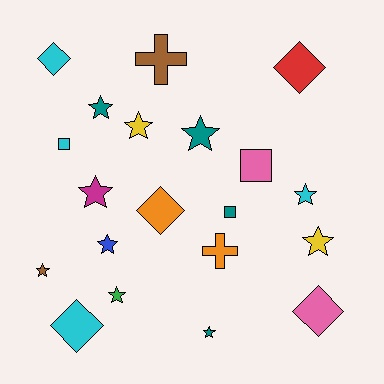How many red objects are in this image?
There is 1 red object.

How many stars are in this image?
There are 10 stars.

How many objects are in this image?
There are 20 objects.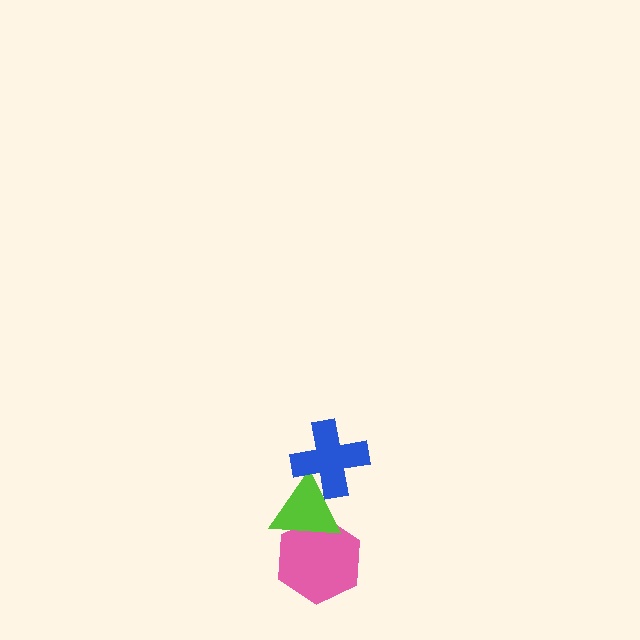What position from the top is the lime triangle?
The lime triangle is 2nd from the top.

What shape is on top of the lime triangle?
The blue cross is on top of the lime triangle.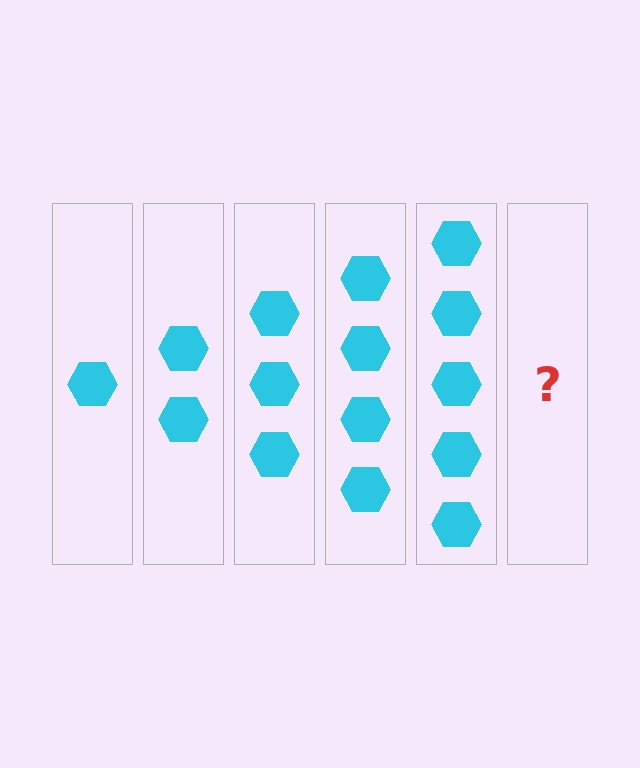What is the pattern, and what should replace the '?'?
The pattern is that each step adds one more hexagon. The '?' should be 6 hexagons.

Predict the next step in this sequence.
The next step is 6 hexagons.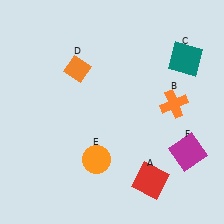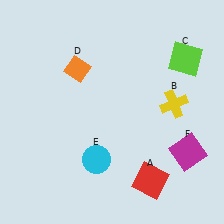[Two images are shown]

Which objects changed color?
B changed from orange to yellow. C changed from teal to lime. E changed from orange to cyan.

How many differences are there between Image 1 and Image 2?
There are 3 differences between the two images.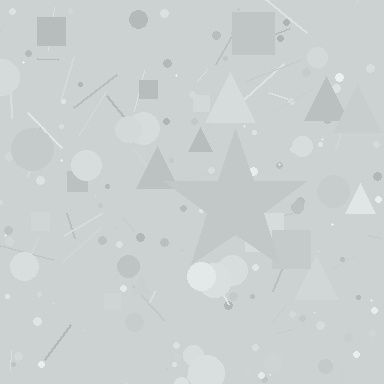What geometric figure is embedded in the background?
A star is embedded in the background.